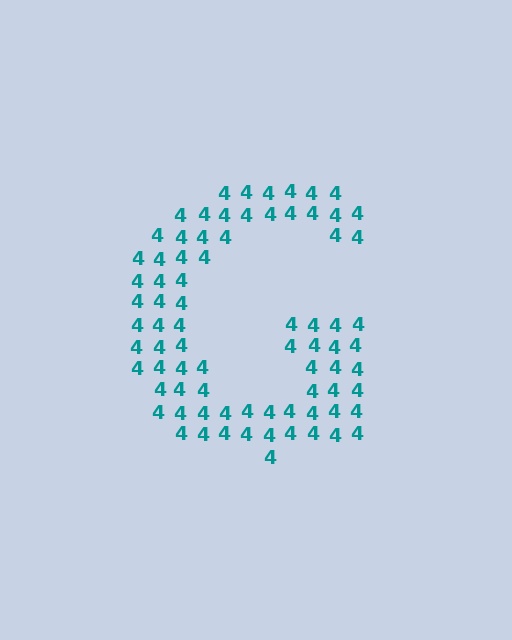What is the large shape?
The large shape is the letter G.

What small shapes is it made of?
It is made of small digit 4's.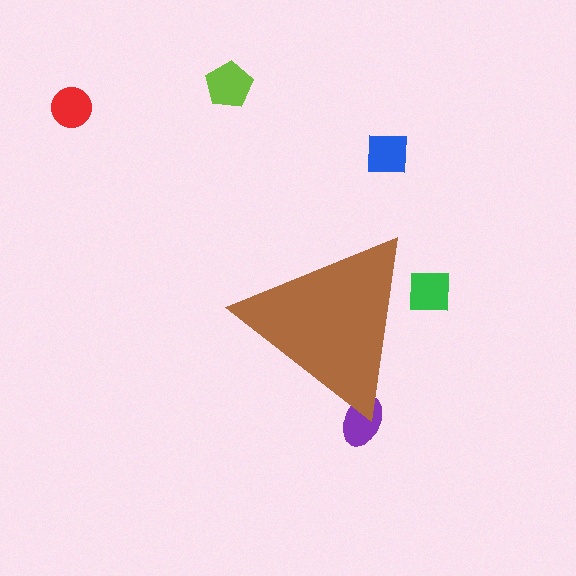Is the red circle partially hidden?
No, the red circle is fully visible.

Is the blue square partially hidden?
No, the blue square is fully visible.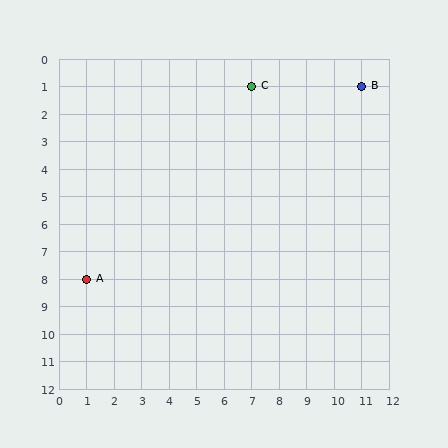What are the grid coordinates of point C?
Point C is at grid coordinates (7, 1).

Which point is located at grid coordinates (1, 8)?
Point A is at (1, 8).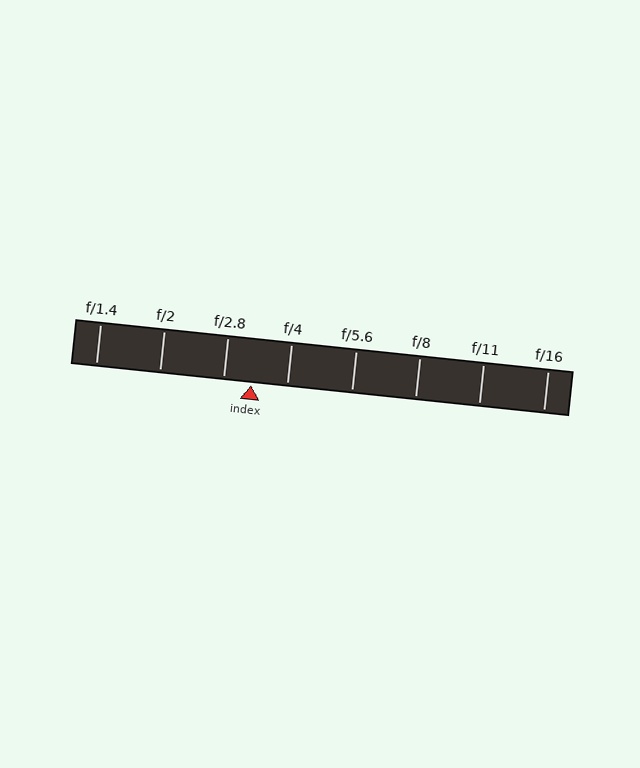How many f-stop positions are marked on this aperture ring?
There are 8 f-stop positions marked.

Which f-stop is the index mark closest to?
The index mark is closest to f/2.8.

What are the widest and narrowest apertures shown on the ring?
The widest aperture shown is f/1.4 and the narrowest is f/16.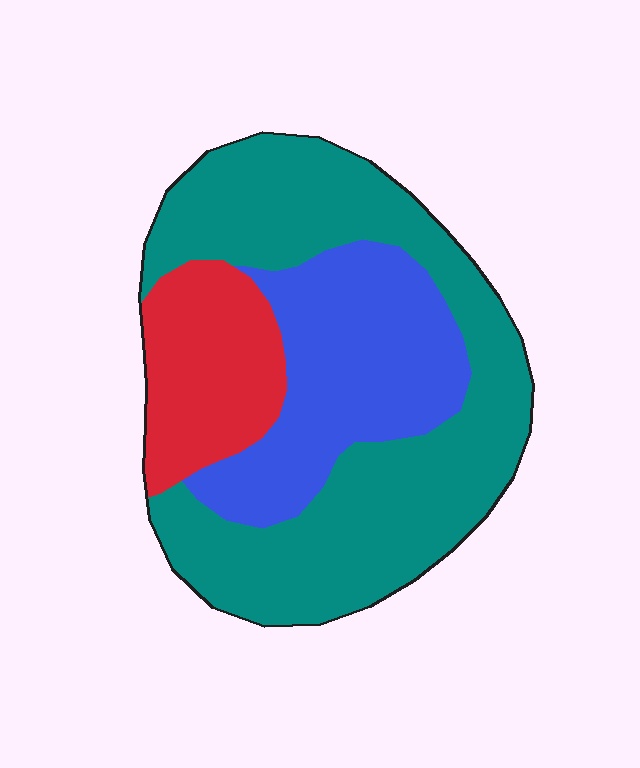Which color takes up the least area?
Red, at roughly 15%.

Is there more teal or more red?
Teal.